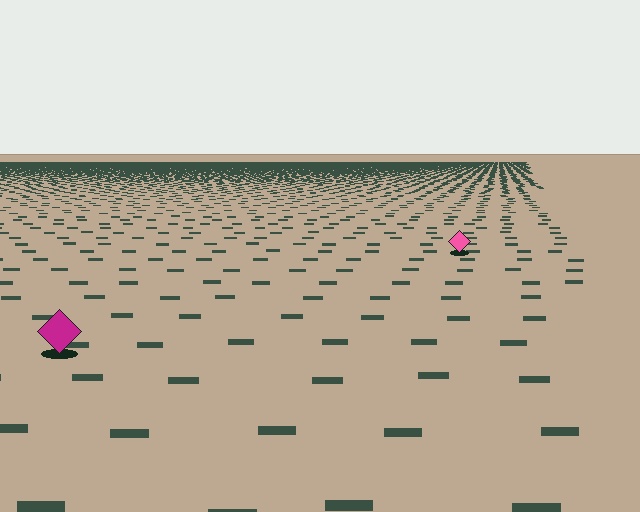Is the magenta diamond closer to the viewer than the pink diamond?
Yes. The magenta diamond is closer — you can tell from the texture gradient: the ground texture is coarser near it.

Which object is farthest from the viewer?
The pink diamond is farthest from the viewer. It appears smaller and the ground texture around it is denser.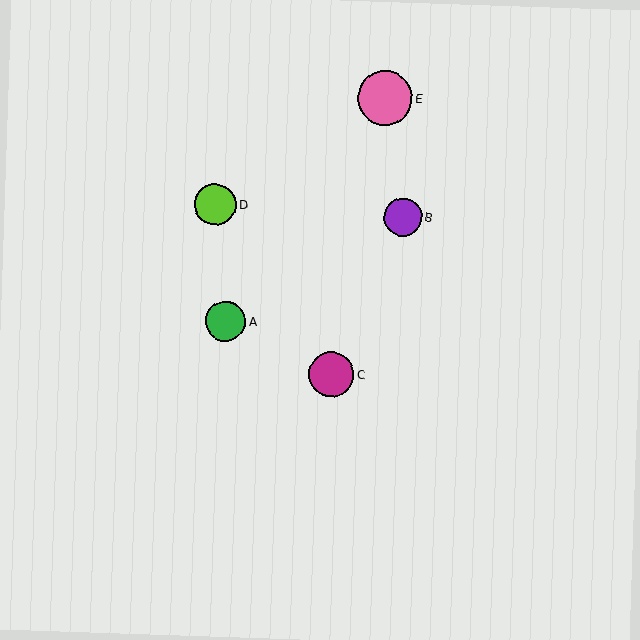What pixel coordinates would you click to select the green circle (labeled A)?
Click at (226, 321) to select the green circle A.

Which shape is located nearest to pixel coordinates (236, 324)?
The green circle (labeled A) at (226, 321) is nearest to that location.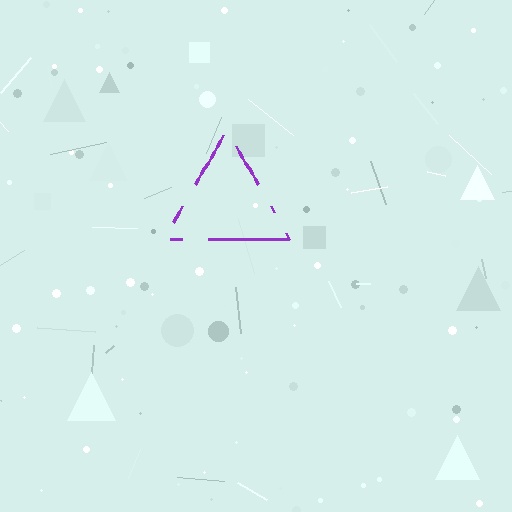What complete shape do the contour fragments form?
The contour fragments form a triangle.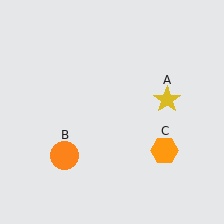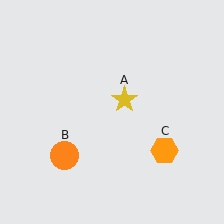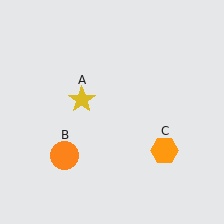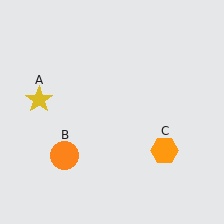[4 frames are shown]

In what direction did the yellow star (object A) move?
The yellow star (object A) moved left.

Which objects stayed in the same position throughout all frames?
Orange circle (object B) and orange hexagon (object C) remained stationary.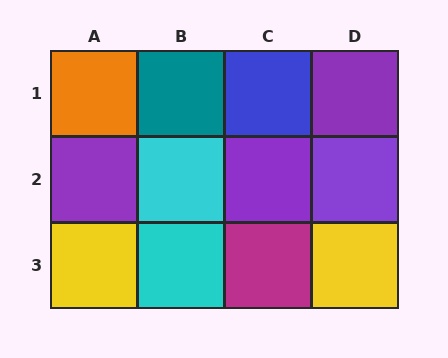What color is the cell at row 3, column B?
Cyan.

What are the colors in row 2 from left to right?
Purple, cyan, purple, purple.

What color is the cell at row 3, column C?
Magenta.